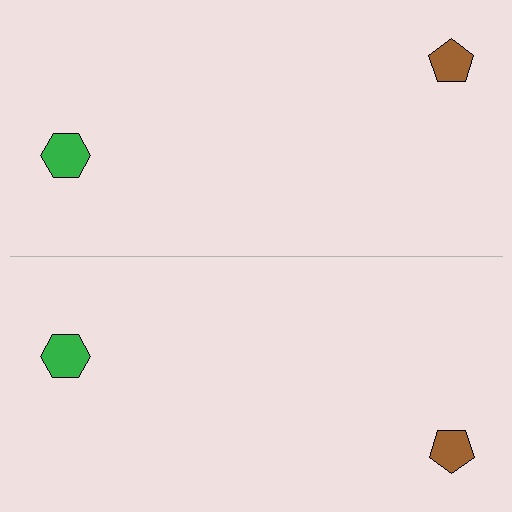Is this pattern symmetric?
Yes, this pattern has bilateral (reflection) symmetry.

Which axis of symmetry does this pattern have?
The pattern has a horizontal axis of symmetry running through the center of the image.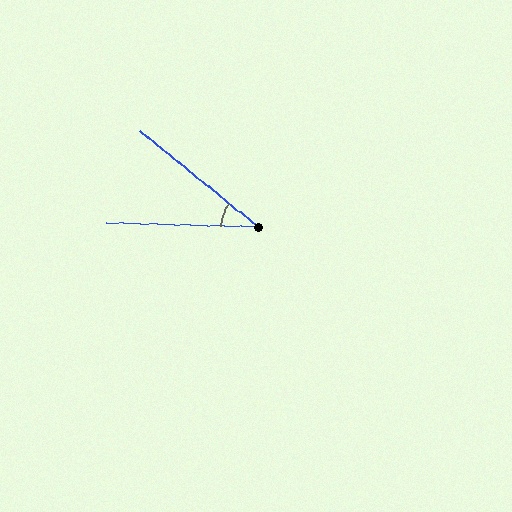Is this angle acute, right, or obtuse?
It is acute.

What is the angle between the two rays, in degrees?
Approximately 38 degrees.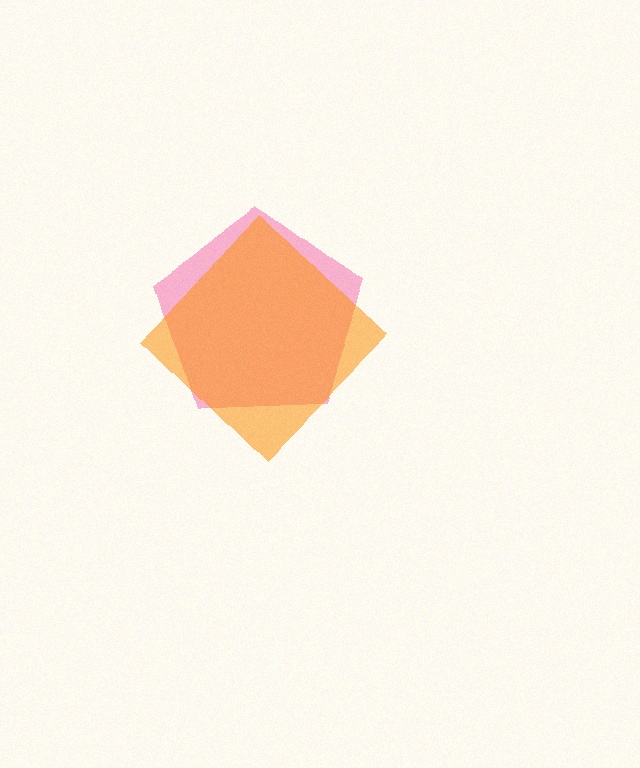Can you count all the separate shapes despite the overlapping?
Yes, there are 2 separate shapes.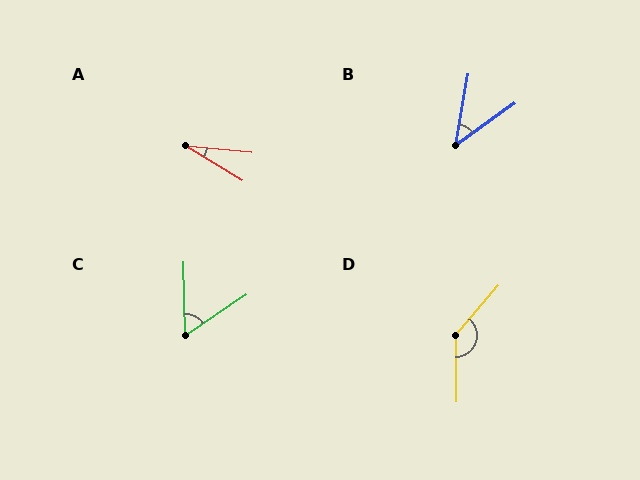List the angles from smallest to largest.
A (26°), B (44°), C (57°), D (139°).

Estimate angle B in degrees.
Approximately 44 degrees.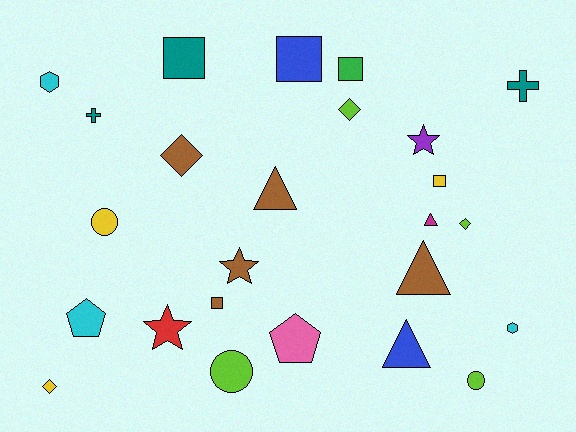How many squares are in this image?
There are 5 squares.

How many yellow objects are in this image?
There are 3 yellow objects.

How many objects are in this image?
There are 25 objects.